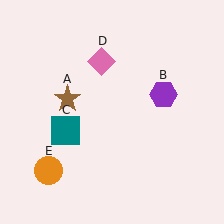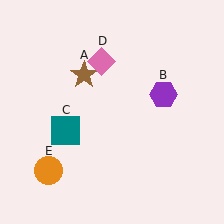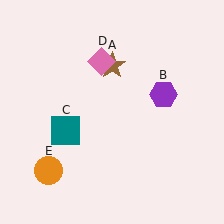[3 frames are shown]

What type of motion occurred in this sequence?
The brown star (object A) rotated clockwise around the center of the scene.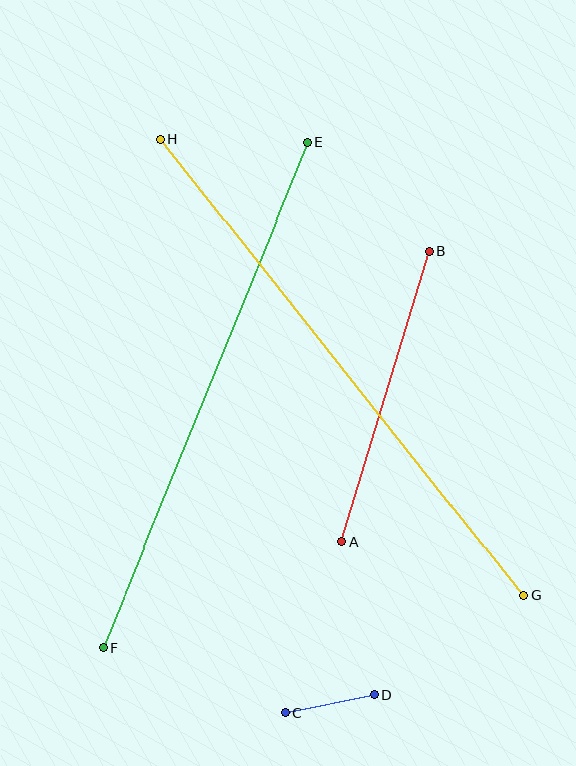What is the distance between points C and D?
The distance is approximately 91 pixels.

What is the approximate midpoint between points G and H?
The midpoint is at approximately (342, 368) pixels.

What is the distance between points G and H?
The distance is approximately 583 pixels.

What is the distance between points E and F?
The distance is approximately 545 pixels.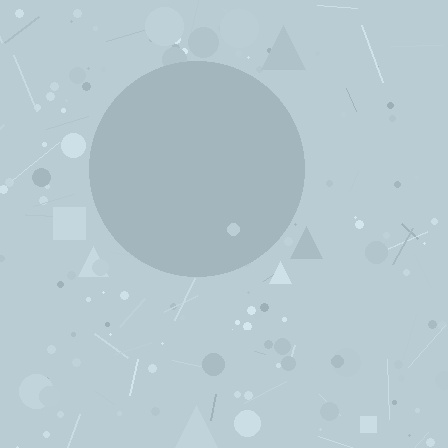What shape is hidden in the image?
A circle is hidden in the image.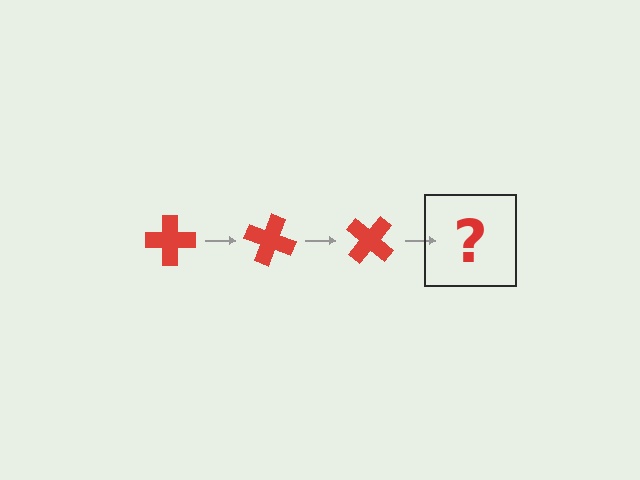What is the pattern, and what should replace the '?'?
The pattern is that the cross rotates 20 degrees each step. The '?' should be a red cross rotated 60 degrees.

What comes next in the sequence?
The next element should be a red cross rotated 60 degrees.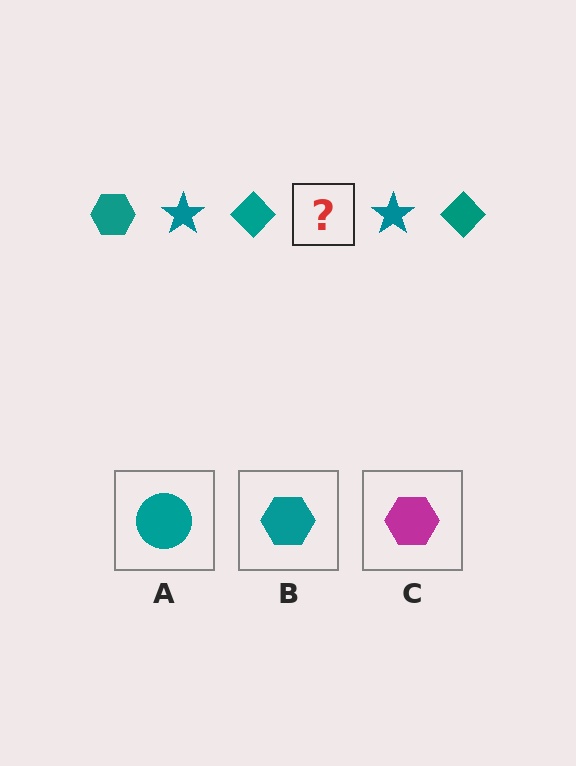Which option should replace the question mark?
Option B.